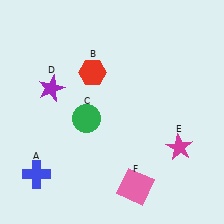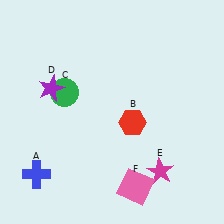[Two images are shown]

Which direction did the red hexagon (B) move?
The red hexagon (B) moved down.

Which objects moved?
The objects that moved are: the red hexagon (B), the green circle (C), the magenta star (E).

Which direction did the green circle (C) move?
The green circle (C) moved up.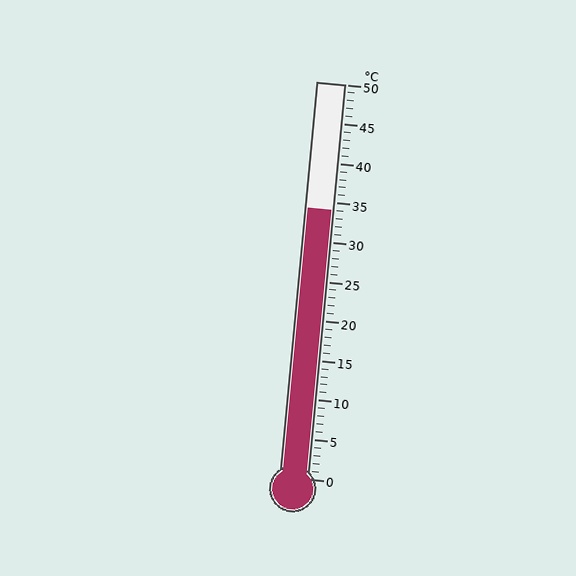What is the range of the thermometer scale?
The thermometer scale ranges from 0°C to 50°C.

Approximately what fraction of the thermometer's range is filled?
The thermometer is filled to approximately 70% of its range.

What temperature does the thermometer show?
The thermometer shows approximately 34°C.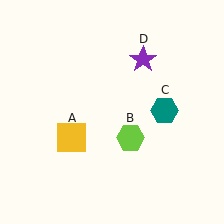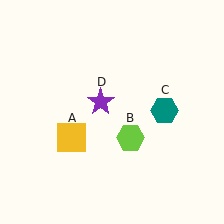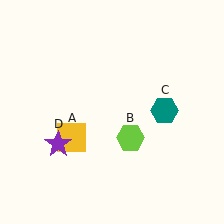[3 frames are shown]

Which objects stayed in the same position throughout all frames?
Yellow square (object A) and lime hexagon (object B) and teal hexagon (object C) remained stationary.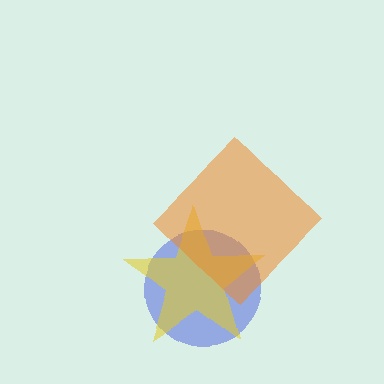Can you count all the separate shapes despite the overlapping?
Yes, there are 3 separate shapes.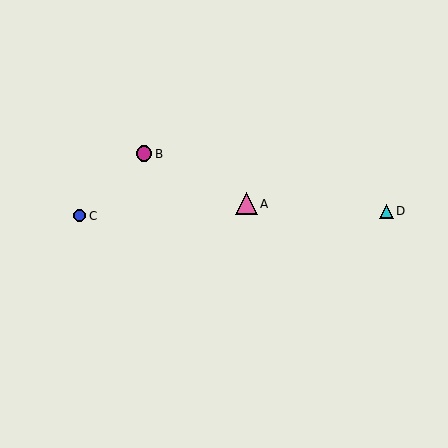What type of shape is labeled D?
Shape D is a cyan triangle.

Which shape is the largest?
The pink triangle (labeled A) is the largest.